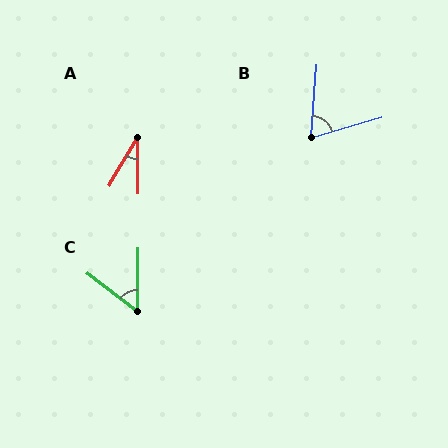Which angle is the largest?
B, at approximately 70 degrees.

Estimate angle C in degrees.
Approximately 53 degrees.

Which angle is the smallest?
A, at approximately 31 degrees.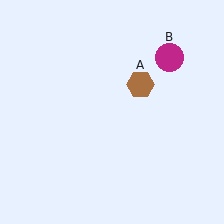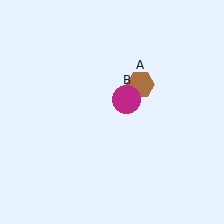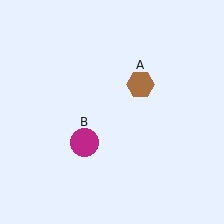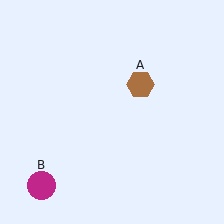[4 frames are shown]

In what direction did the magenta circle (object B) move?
The magenta circle (object B) moved down and to the left.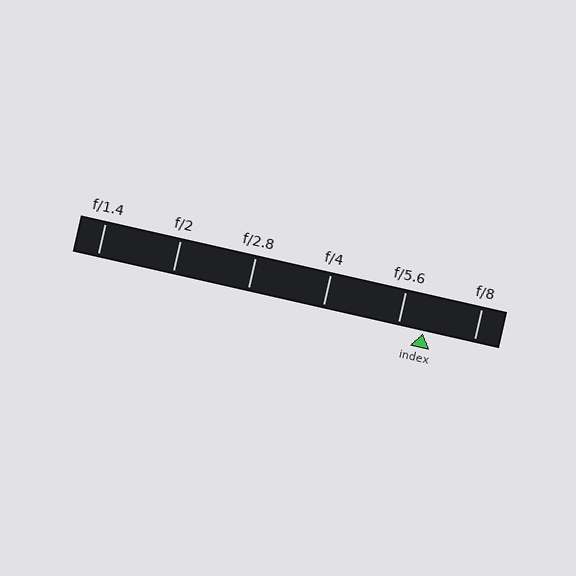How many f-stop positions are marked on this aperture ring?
There are 6 f-stop positions marked.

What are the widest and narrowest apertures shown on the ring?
The widest aperture shown is f/1.4 and the narrowest is f/8.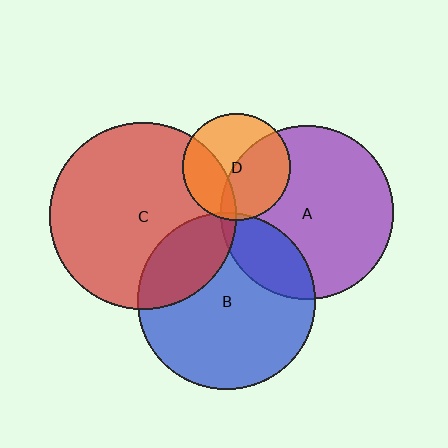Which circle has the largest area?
Circle C (red).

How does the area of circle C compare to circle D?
Approximately 3.0 times.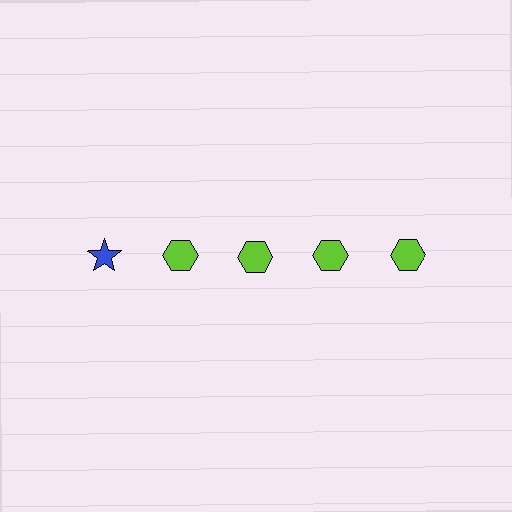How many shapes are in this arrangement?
There are 5 shapes arranged in a grid pattern.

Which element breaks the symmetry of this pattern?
The blue star in the top row, leftmost column breaks the symmetry. All other shapes are lime hexagons.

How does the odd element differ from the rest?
It differs in both color (blue instead of lime) and shape (star instead of hexagon).